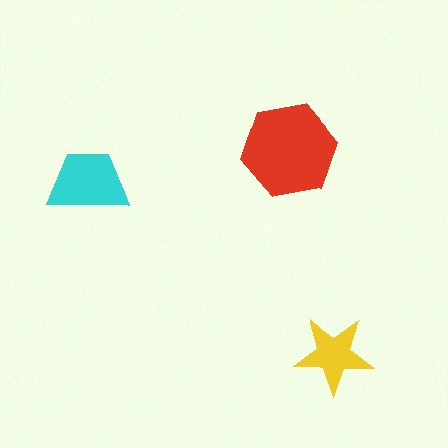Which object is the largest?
The red hexagon.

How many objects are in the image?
There are 3 objects in the image.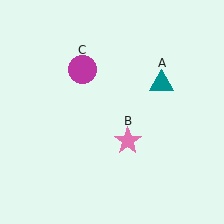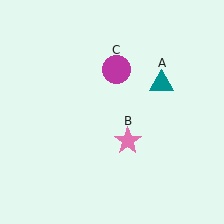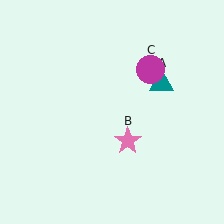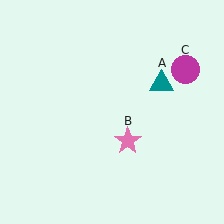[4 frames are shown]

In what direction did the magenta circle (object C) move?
The magenta circle (object C) moved right.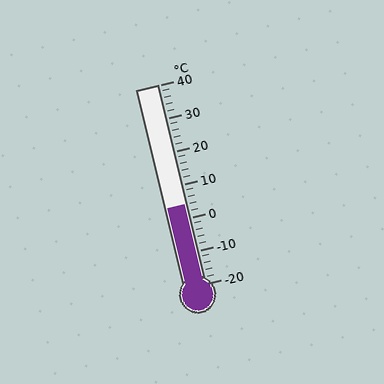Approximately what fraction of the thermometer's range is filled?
The thermometer is filled to approximately 40% of its range.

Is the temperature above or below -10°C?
The temperature is above -10°C.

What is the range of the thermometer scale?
The thermometer scale ranges from -20°C to 40°C.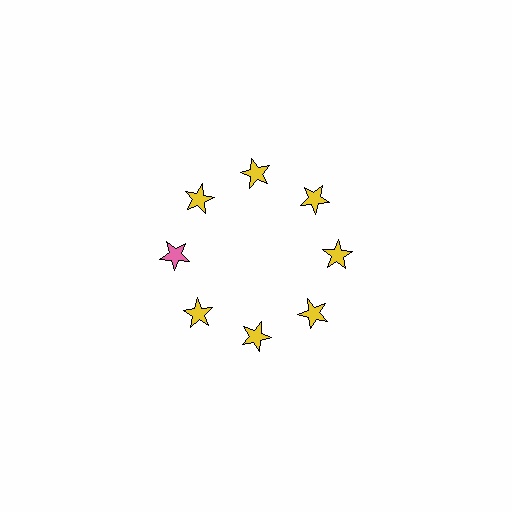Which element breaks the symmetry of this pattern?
The pink star at roughly the 9 o'clock position breaks the symmetry. All other shapes are yellow stars.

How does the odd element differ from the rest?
It has a different color: pink instead of yellow.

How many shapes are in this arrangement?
There are 8 shapes arranged in a ring pattern.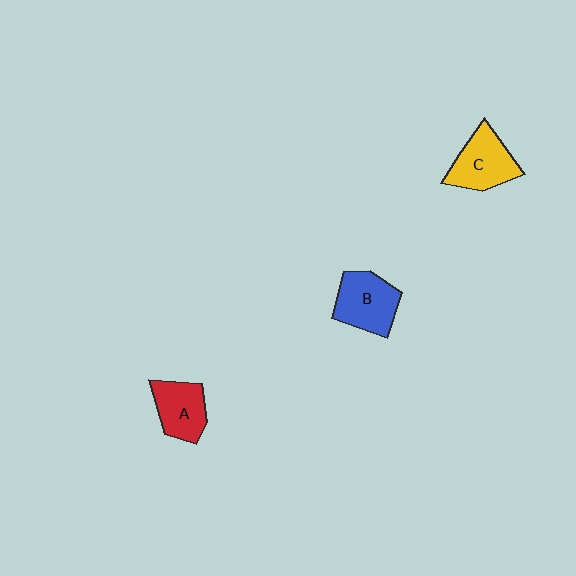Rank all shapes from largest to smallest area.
From largest to smallest: B (blue), C (yellow), A (red).